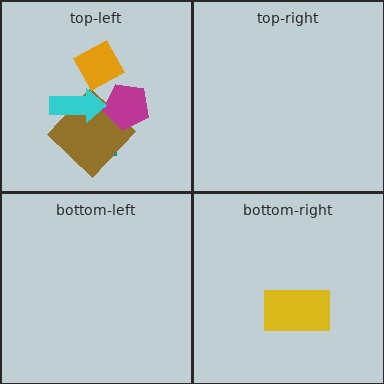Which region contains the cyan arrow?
The top-left region.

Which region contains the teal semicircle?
The top-left region.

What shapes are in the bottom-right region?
The yellow rectangle.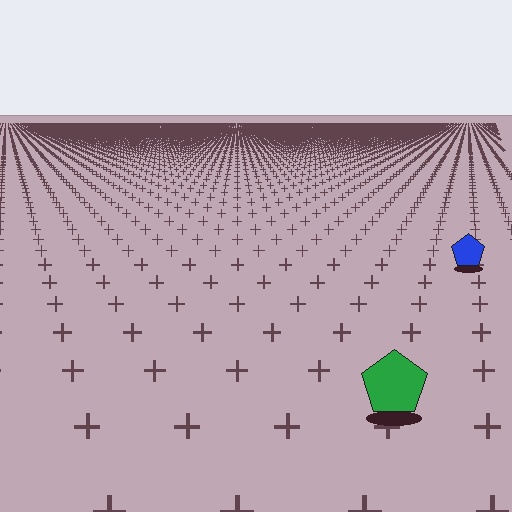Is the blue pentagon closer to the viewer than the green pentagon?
No. The green pentagon is closer — you can tell from the texture gradient: the ground texture is coarser near it.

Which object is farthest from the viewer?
The blue pentagon is farthest from the viewer. It appears smaller and the ground texture around it is denser.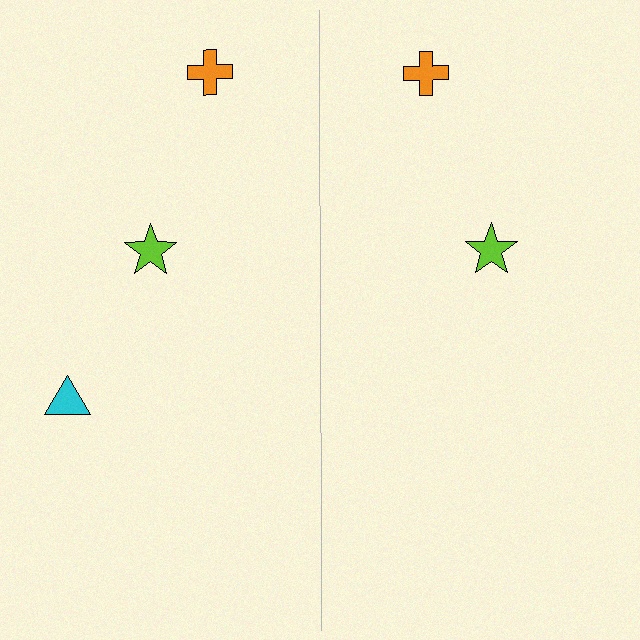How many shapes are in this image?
There are 5 shapes in this image.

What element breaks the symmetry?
A cyan triangle is missing from the right side.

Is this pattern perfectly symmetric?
No, the pattern is not perfectly symmetric. A cyan triangle is missing from the right side.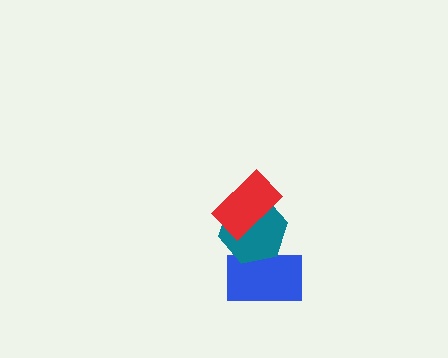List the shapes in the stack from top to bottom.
From top to bottom: the red rectangle, the teal hexagon, the blue rectangle.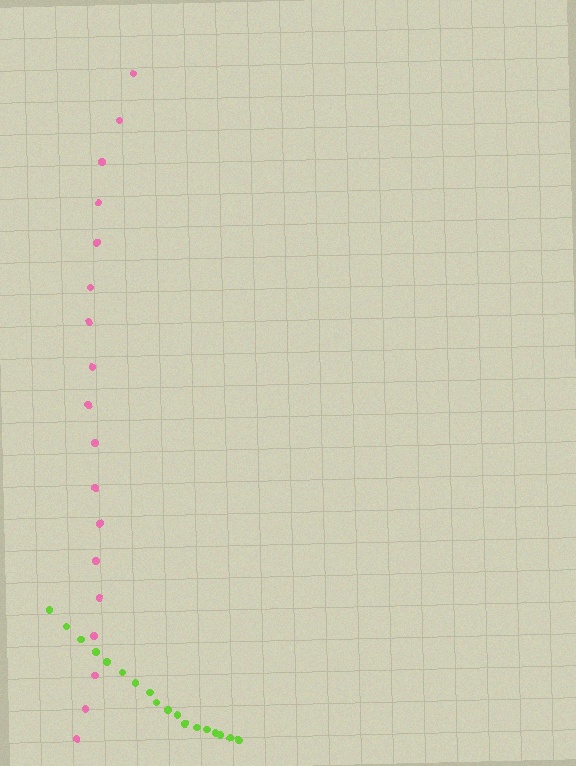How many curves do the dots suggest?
There are 2 distinct paths.